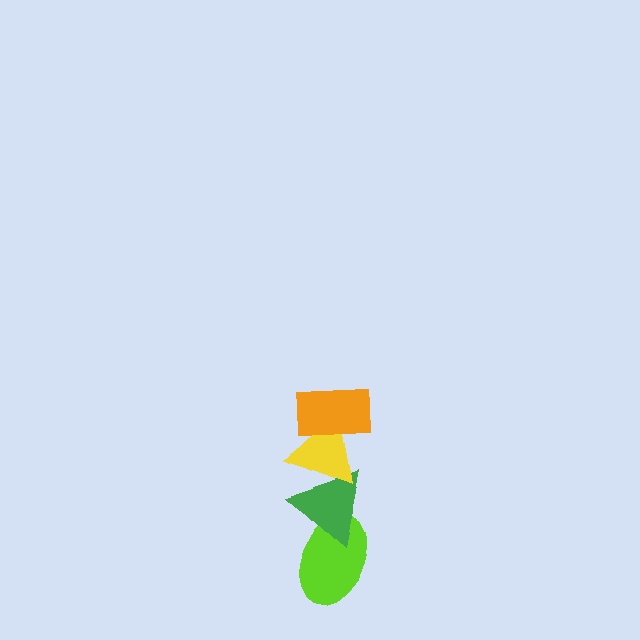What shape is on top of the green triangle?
The yellow triangle is on top of the green triangle.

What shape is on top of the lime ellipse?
The green triangle is on top of the lime ellipse.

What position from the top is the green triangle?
The green triangle is 3rd from the top.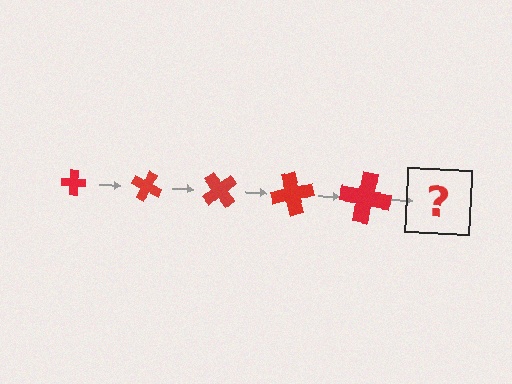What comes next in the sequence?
The next element should be a cross, larger than the previous one and rotated 125 degrees from the start.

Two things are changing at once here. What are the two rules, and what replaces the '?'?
The two rules are that the cross grows larger each step and it rotates 25 degrees each step. The '?' should be a cross, larger than the previous one and rotated 125 degrees from the start.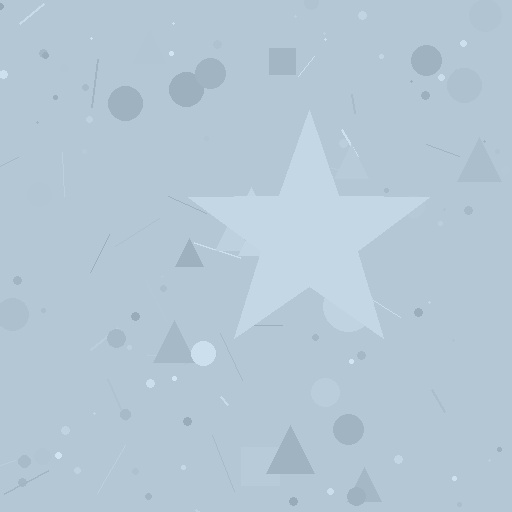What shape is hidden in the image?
A star is hidden in the image.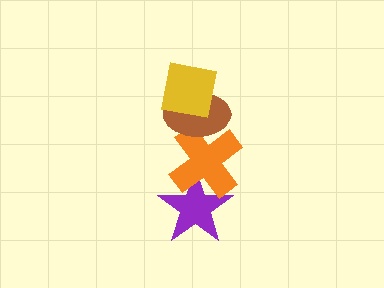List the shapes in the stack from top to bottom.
From top to bottom: the yellow square, the brown ellipse, the orange cross, the purple star.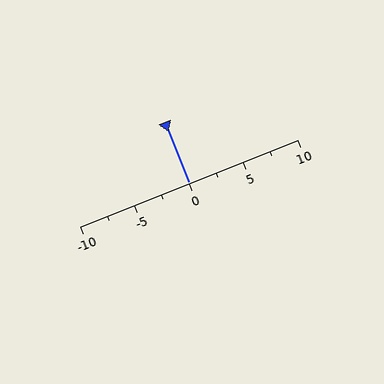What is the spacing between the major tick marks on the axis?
The major ticks are spaced 5 apart.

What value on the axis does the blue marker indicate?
The marker indicates approximately 0.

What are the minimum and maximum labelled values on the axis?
The axis runs from -10 to 10.